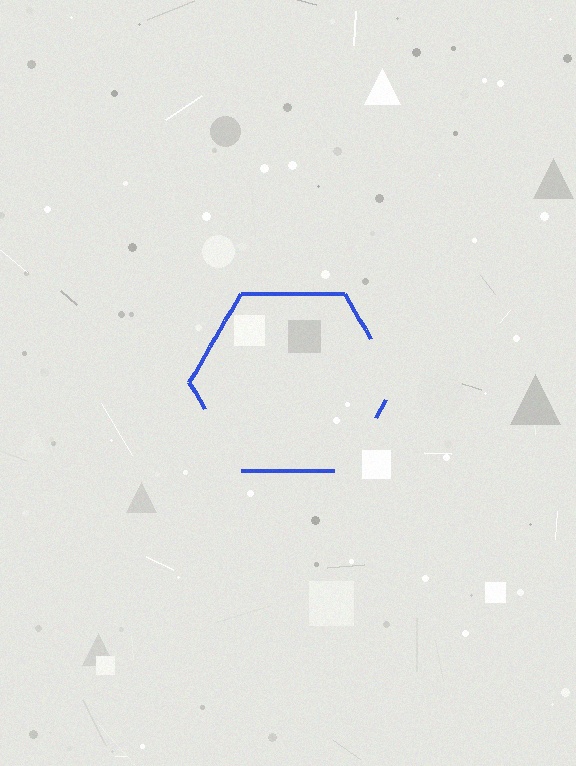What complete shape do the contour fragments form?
The contour fragments form a hexagon.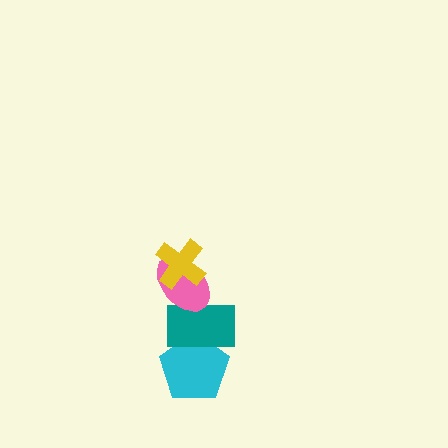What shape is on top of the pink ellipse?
The yellow cross is on top of the pink ellipse.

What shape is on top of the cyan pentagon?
The teal rectangle is on top of the cyan pentagon.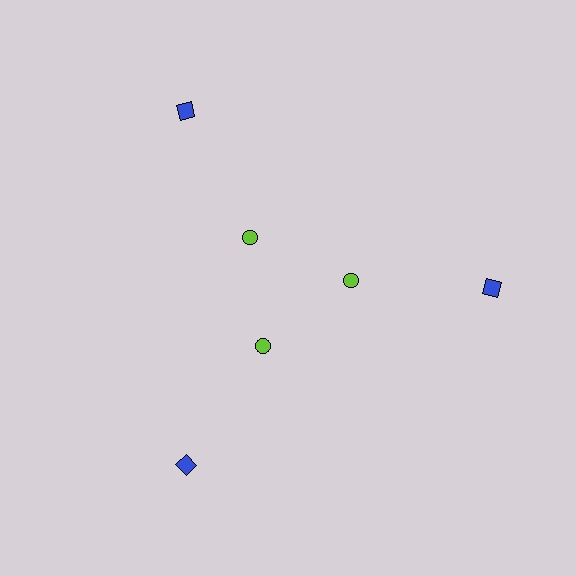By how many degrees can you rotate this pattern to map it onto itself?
The pattern maps onto itself every 120 degrees of rotation.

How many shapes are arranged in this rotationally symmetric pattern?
There are 6 shapes, arranged in 3 groups of 2.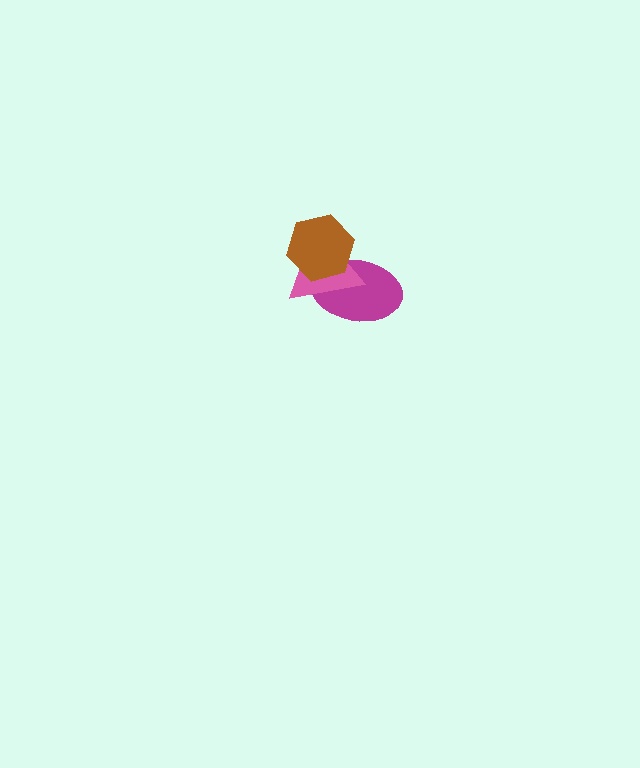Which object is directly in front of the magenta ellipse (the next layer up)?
The pink triangle is directly in front of the magenta ellipse.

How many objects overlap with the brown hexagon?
2 objects overlap with the brown hexagon.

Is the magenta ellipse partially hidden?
Yes, it is partially covered by another shape.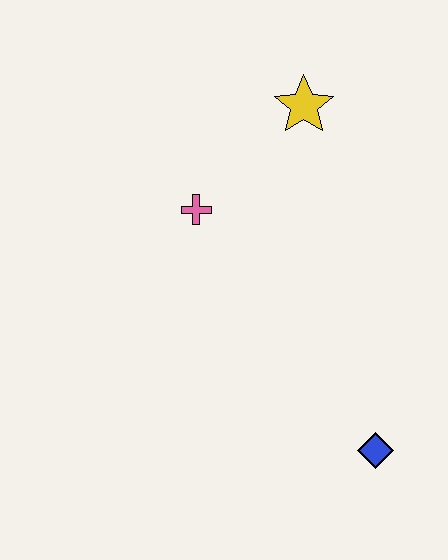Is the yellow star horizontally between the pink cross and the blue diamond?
Yes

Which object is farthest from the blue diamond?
The yellow star is farthest from the blue diamond.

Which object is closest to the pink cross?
The yellow star is closest to the pink cross.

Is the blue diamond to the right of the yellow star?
Yes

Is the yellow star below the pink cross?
No